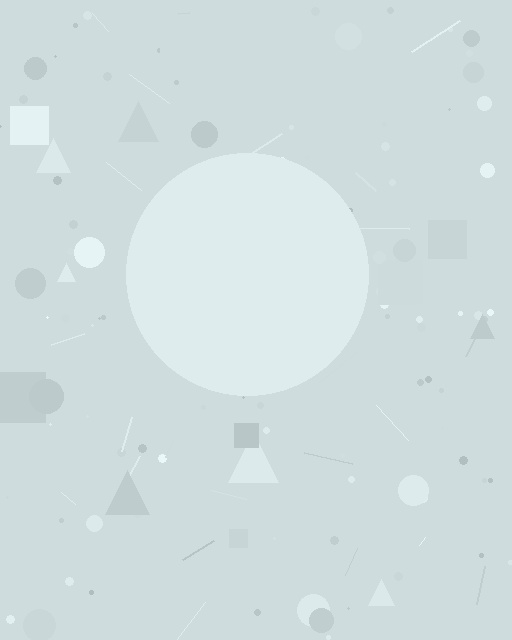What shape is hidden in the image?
A circle is hidden in the image.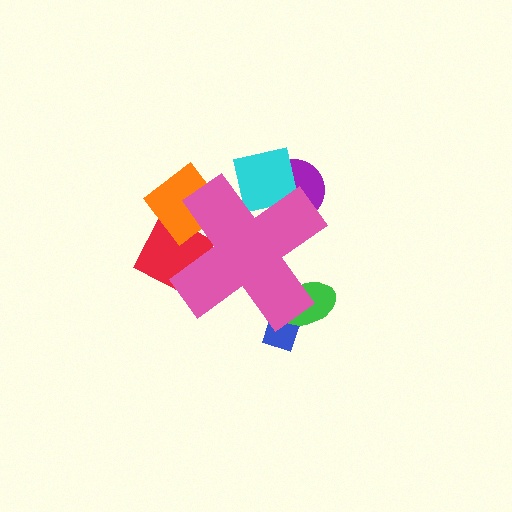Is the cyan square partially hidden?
Yes, the cyan square is partially hidden behind the pink cross.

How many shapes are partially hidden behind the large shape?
6 shapes are partially hidden.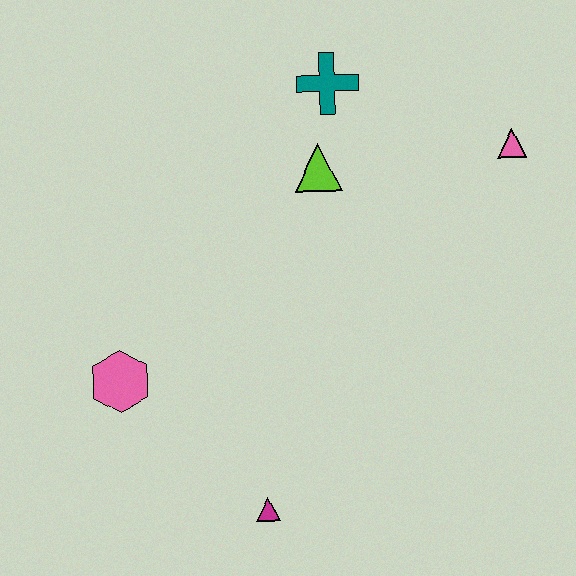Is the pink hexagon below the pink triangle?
Yes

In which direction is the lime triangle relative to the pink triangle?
The lime triangle is to the left of the pink triangle.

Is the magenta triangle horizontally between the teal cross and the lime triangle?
No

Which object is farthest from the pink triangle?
The pink hexagon is farthest from the pink triangle.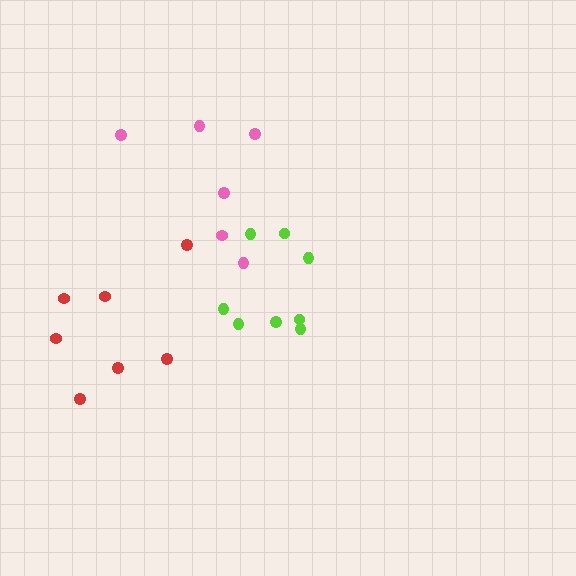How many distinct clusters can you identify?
There are 3 distinct clusters.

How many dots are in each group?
Group 1: 6 dots, Group 2: 8 dots, Group 3: 7 dots (21 total).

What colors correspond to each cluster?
The clusters are colored: pink, lime, red.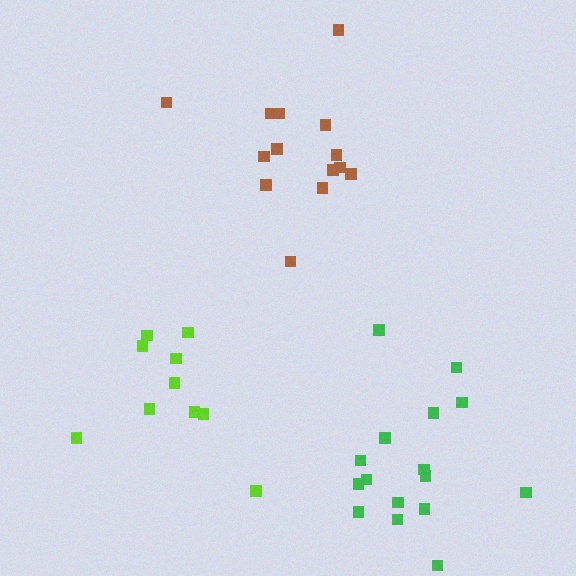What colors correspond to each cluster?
The clusters are colored: lime, brown, green.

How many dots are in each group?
Group 1: 10 dots, Group 2: 14 dots, Group 3: 16 dots (40 total).